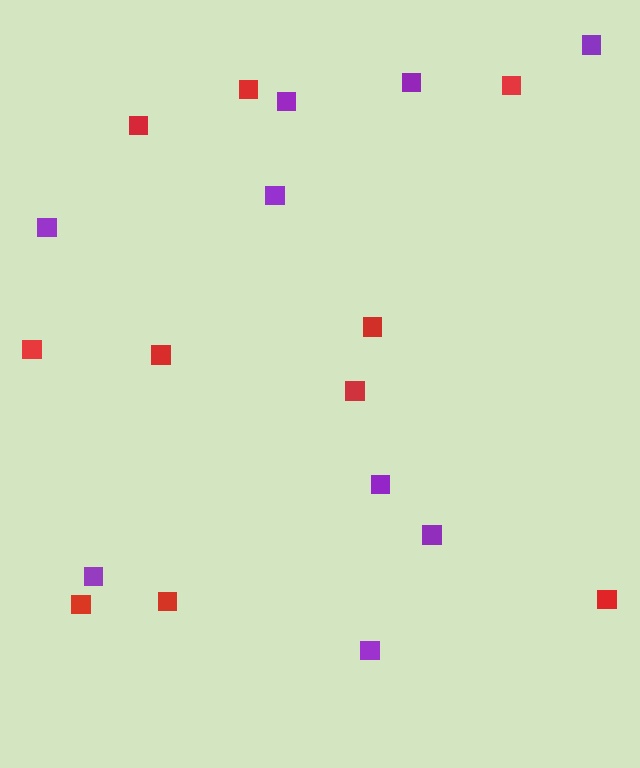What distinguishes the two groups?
There are 2 groups: one group of purple squares (9) and one group of red squares (10).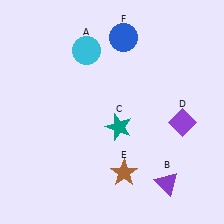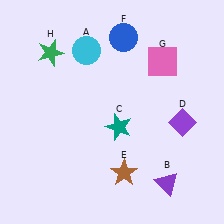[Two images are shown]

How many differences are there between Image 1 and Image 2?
There are 2 differences between the two images.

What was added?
A pink square (G), a green star (H) were added in Image 2.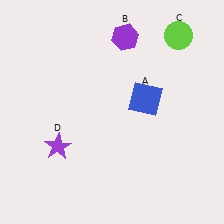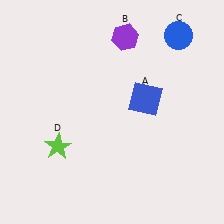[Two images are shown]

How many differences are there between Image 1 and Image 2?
There are 2 differences between the two images.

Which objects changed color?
C changed from lime to blue. D changed from purple to lime.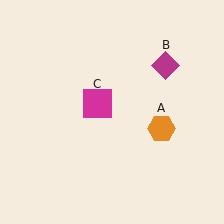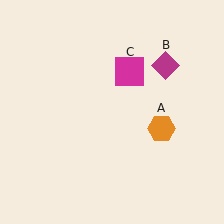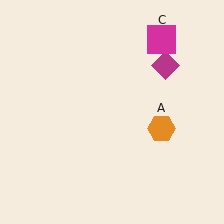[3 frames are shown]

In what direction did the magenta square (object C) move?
The magenta square (object C) moved up and to the right.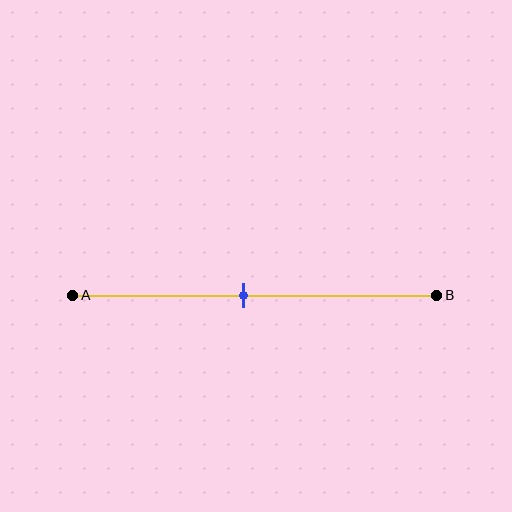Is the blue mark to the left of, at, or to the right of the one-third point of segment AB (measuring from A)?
The blue mark is to the right of the one-third point of segment AB.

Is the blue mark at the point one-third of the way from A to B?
No, the mark is at about 45% from A, not at the 33% one-third point.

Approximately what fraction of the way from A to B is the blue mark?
The blue mark is approximately 45% of the way from A to B.